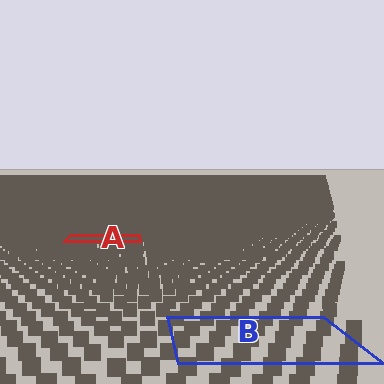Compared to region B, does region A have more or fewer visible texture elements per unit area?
Region A has more texture elements per unit area — they are packed more densely because it is farther away.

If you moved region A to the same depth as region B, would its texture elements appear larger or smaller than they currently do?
They would appear larger. At a closer depth, the same texture elements are projected at a bigger on-screen size.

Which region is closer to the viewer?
Region B is closer. The texture elements there are larger and more spread out.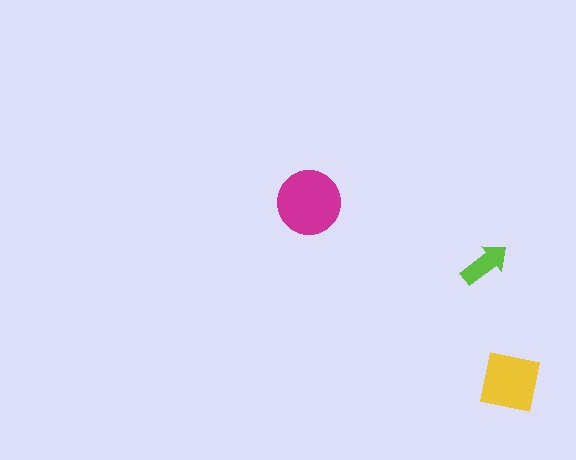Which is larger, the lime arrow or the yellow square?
The yellow square.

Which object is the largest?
The magenta circle.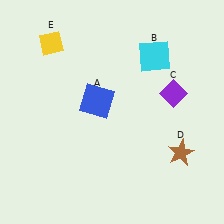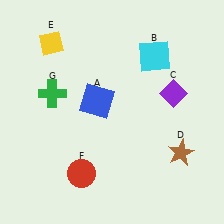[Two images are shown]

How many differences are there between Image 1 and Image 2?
There are 2 differences between the two images.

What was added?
A red circle (F), a green cross (G) were added in Image 2.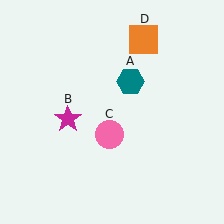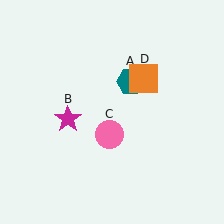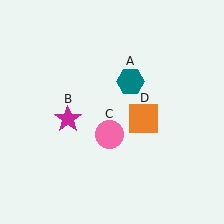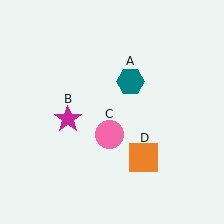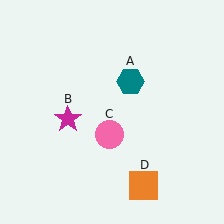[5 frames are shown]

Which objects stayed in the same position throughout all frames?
Teal hexagon (object A) and magenta star (object B) and pink circle (object C) remained stationary.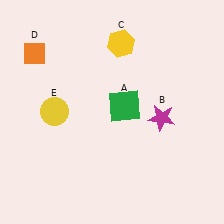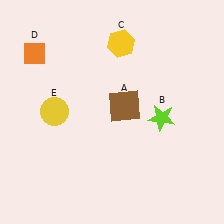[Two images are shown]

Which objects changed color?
A changed from green to brown. B changed from magenta to lime.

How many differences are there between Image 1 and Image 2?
There are 2 differences between the two images.